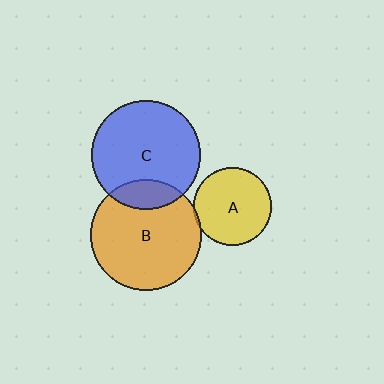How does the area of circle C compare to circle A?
Approximately 2.0 times.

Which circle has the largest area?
Circle B (orange).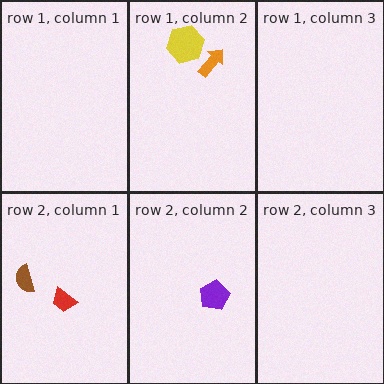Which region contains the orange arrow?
The row 1, column 2 region.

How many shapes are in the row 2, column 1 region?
2.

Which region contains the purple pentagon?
The row 2, column 2 region.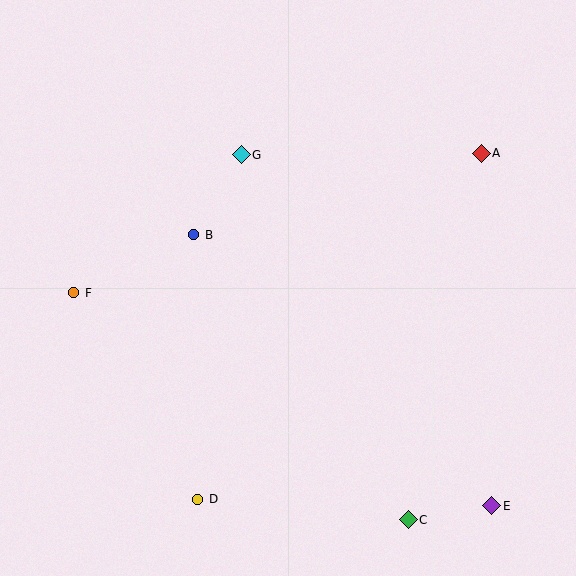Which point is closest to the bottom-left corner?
Point D is closest to the bottom-left corner.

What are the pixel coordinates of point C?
Point C is at (408, 520).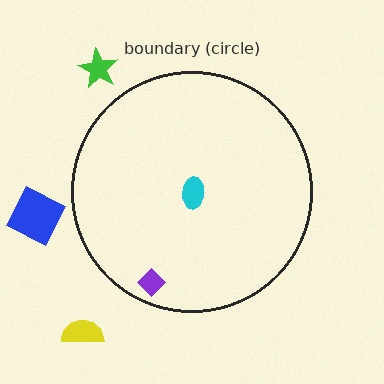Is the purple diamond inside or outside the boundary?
Inside.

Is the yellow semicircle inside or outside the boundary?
Outside.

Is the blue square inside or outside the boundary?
Outside.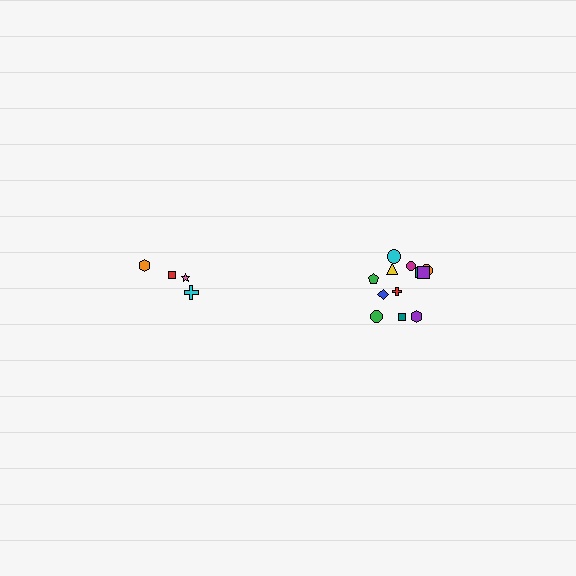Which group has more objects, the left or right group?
The right group.